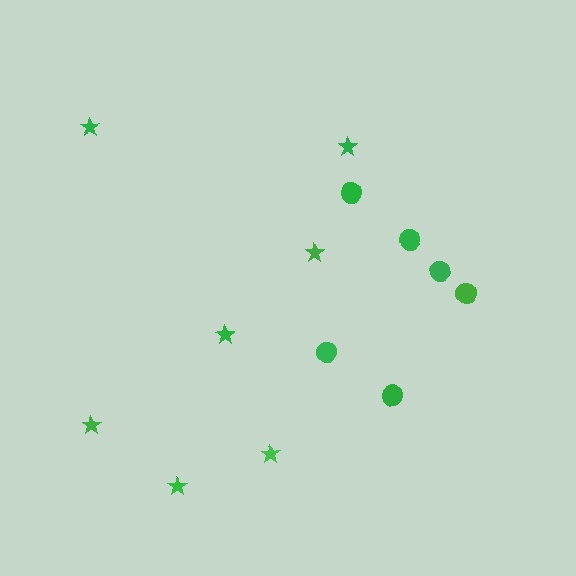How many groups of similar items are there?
There are 2 groups: one group of circles (6) and one group of stars (7).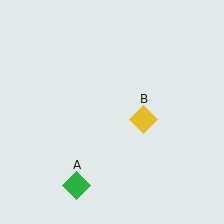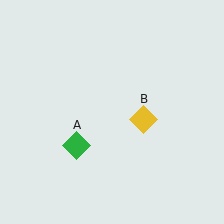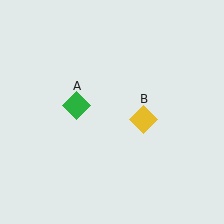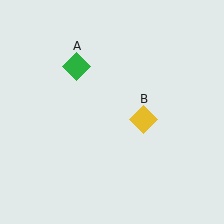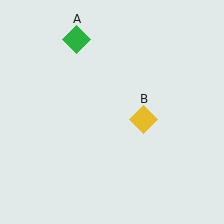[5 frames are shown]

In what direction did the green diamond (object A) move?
The green diamond (object A) moved up.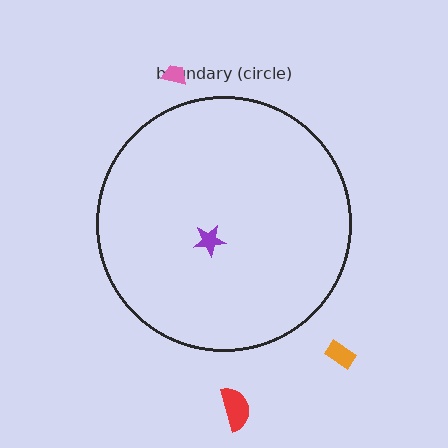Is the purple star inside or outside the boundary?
Inside.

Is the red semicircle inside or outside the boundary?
Outside.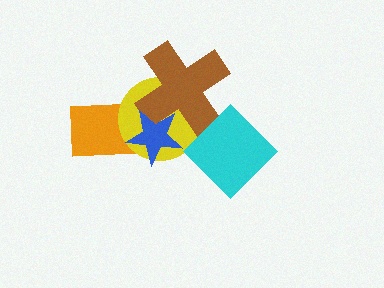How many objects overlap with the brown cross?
4 objects overlap with the brown cross.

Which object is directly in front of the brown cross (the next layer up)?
The blue star is directly in front of the brown cross.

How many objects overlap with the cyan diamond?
2 objects overlap with the cyan diamond.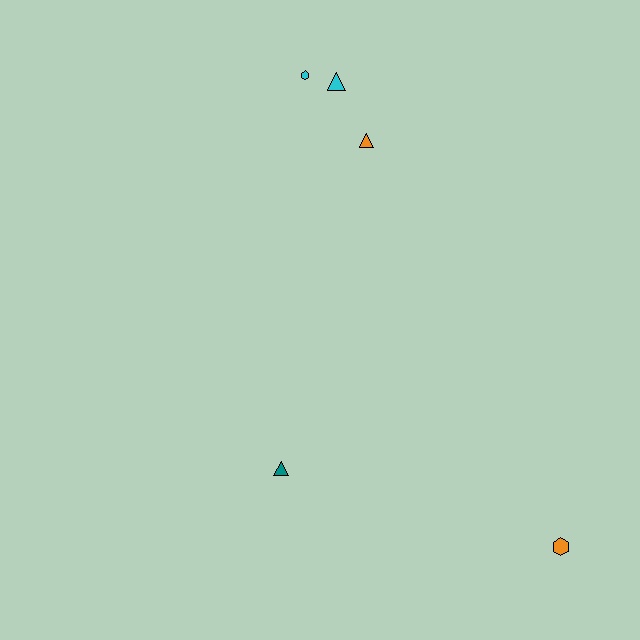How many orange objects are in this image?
There are 2 orange objects.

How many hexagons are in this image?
There are 2 hexagons.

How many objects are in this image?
There are 5 objects.